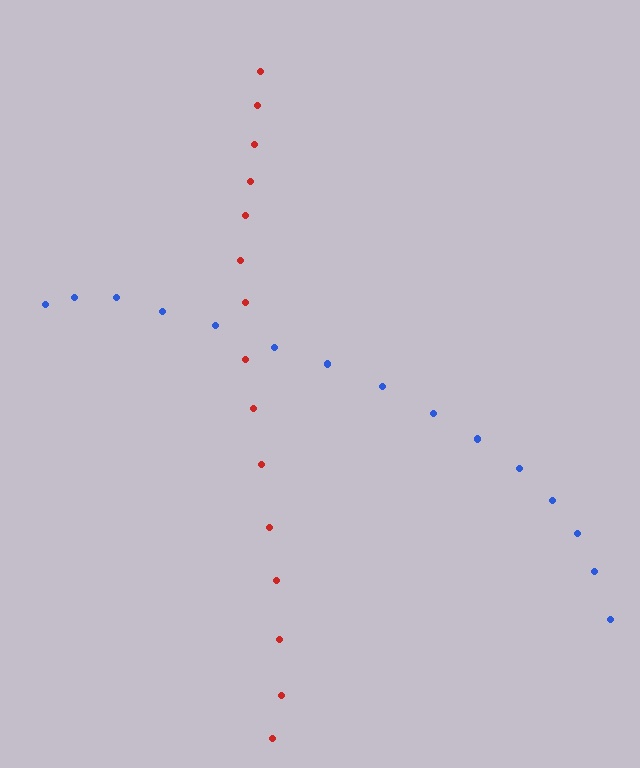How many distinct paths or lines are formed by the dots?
There are 2 distinct paths.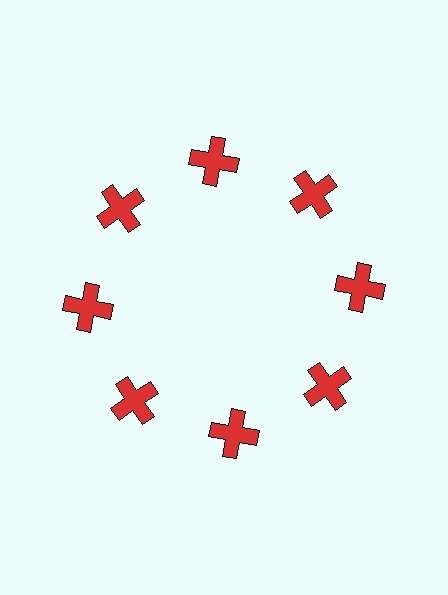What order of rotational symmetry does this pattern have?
This pattern has 8-fold rotational symmetry.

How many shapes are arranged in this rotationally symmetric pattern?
There are 8 shapes, arranged in 8 groups of 1.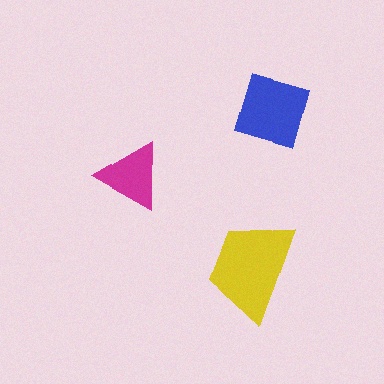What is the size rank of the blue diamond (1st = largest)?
2nd.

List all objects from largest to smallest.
The yellow trapezoid, the blue diamond, the magenta triangle.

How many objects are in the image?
There are 3 objects in the image.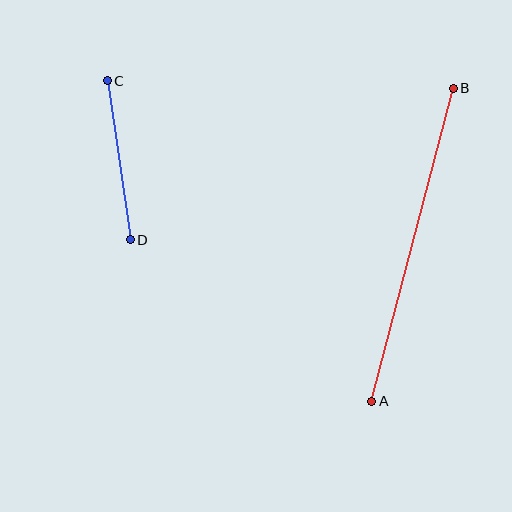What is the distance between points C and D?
The distance is approximately 161 pixels.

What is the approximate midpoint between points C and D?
The midpoint is at approximately (119, 160) pixels.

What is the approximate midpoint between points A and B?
The midpoint is at approximately (413, 245) pixels.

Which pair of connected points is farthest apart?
Points A and B are farthest apart.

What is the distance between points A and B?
The distance is approximately 324 pixels.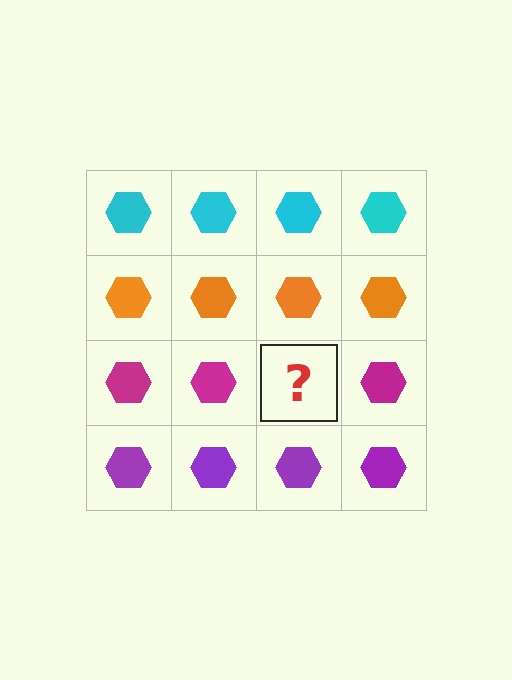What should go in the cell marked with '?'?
The missing cell should contain a magenta hexagon.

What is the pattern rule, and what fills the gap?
The rule is that each row has a consistent color. The gap should be filled with a magenta hexagon.